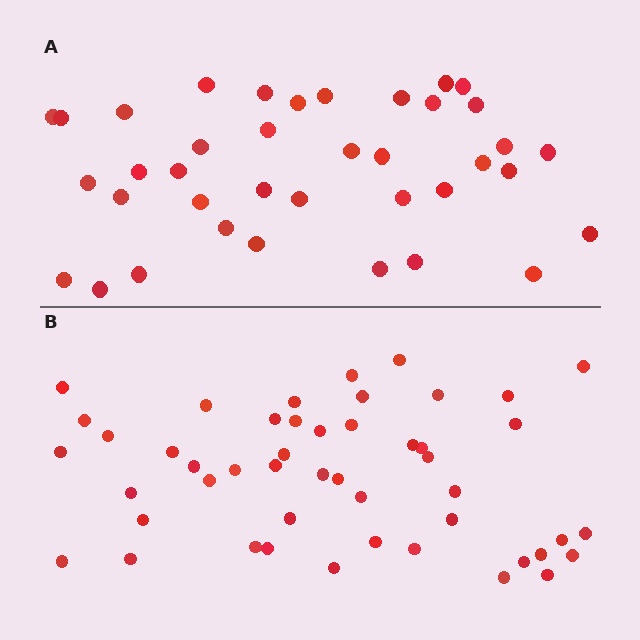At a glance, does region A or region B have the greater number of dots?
Region B (the bottom region) has more dots.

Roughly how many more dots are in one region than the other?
Region B has roughly 10 or so more dots than region A.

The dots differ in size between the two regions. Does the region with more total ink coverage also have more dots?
No. Region A has more total ink coverage because its dots are larger, but region B actually contains more individual dots. Total area can be misleading — the number of items is what matters here.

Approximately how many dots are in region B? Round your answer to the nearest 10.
About 50 dots. (The exact count is 48, which rounds to 50.)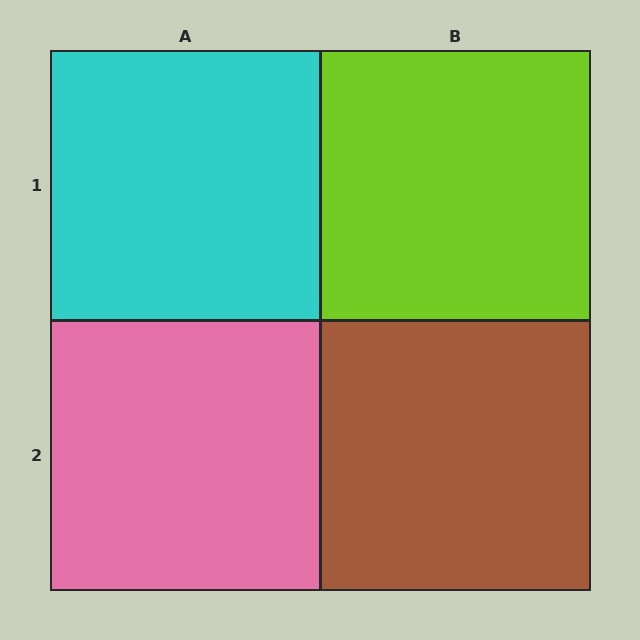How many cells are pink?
1 cell is pink.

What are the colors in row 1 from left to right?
Cyan, lime.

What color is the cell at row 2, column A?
Pink.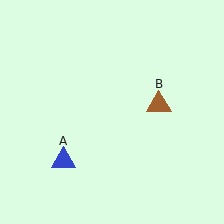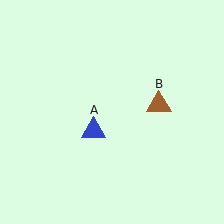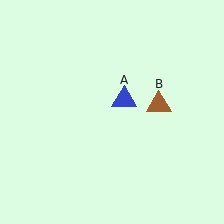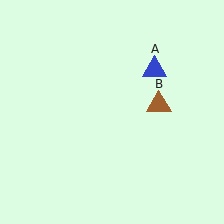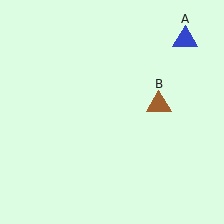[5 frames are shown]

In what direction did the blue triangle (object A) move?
The blue triangle (object A) moved up and to the right.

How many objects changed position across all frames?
1 object changed position: blue triangle (object A).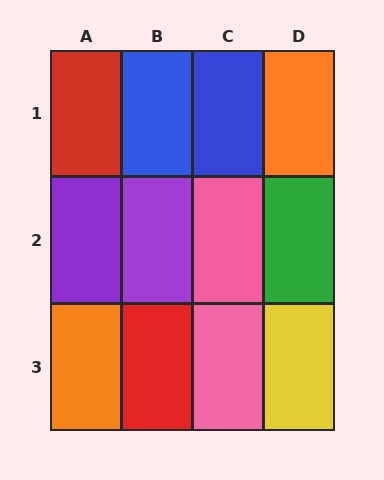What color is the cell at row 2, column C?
Pink.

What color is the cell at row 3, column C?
Pink.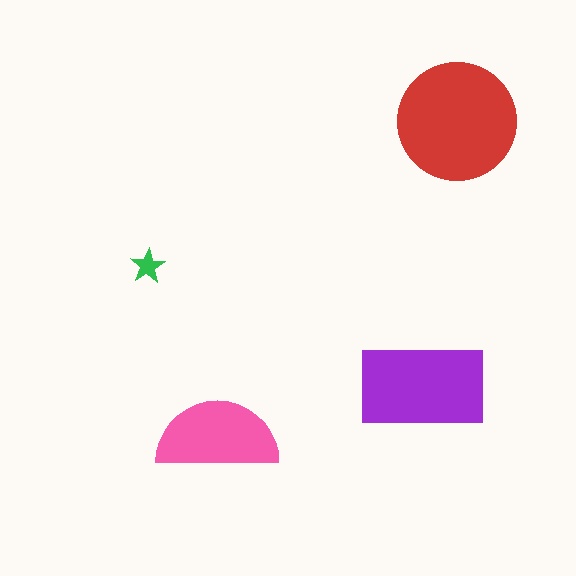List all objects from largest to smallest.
The red circle, the purple rectangle, the pink semicircle, the green star.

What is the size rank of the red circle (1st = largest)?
1st.